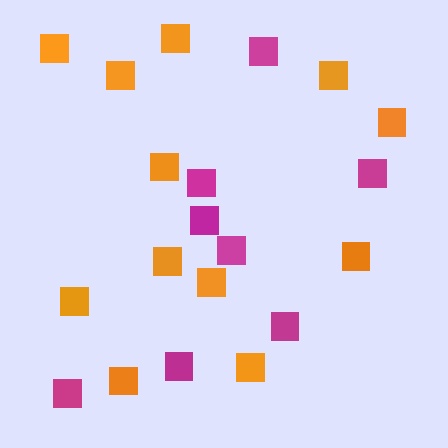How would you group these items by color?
There are 2 groups: one group of orange squares (12) and one group of magenta squares (8).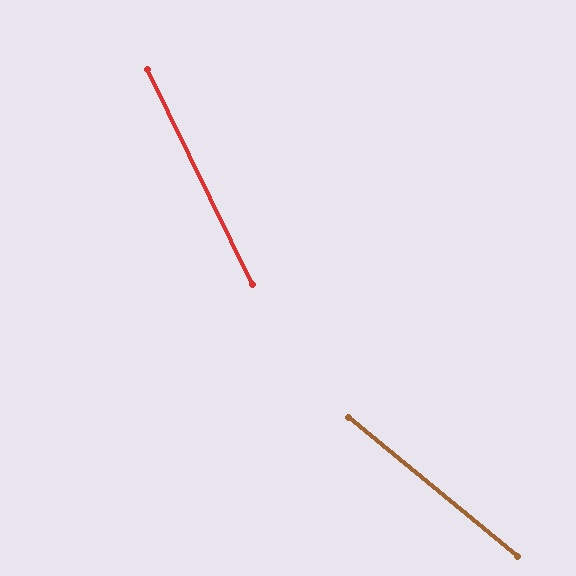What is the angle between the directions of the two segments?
Approximately 25 degrees.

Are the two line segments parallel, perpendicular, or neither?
Neither parallel nor perpendicular — they differ by about 25°.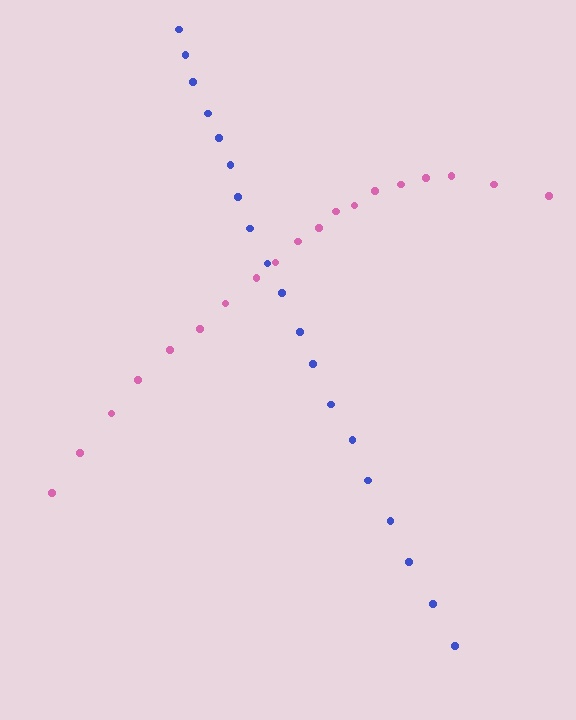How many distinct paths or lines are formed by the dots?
There are 2 distinct paths.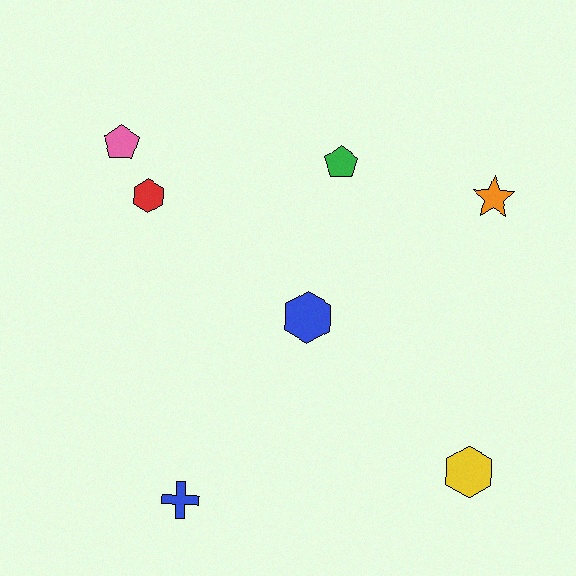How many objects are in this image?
There are 7 objects.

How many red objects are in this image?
There is 1 red object.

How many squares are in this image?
There are no squares.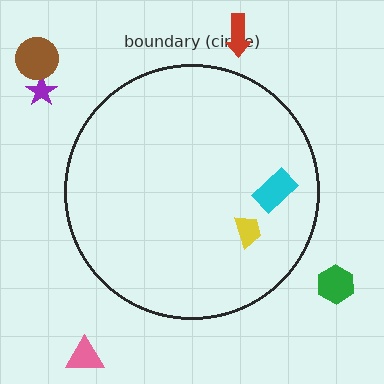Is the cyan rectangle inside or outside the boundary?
Inside.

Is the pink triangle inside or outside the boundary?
Outside.